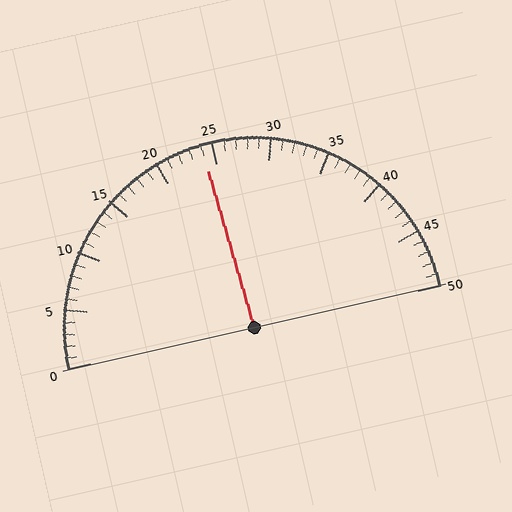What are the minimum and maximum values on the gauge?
The gauge ranges from 0 to 50.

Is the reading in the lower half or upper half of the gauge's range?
The reading is in the lower half of the range (0 to 50).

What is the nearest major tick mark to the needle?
The nearest major tick mark is 25.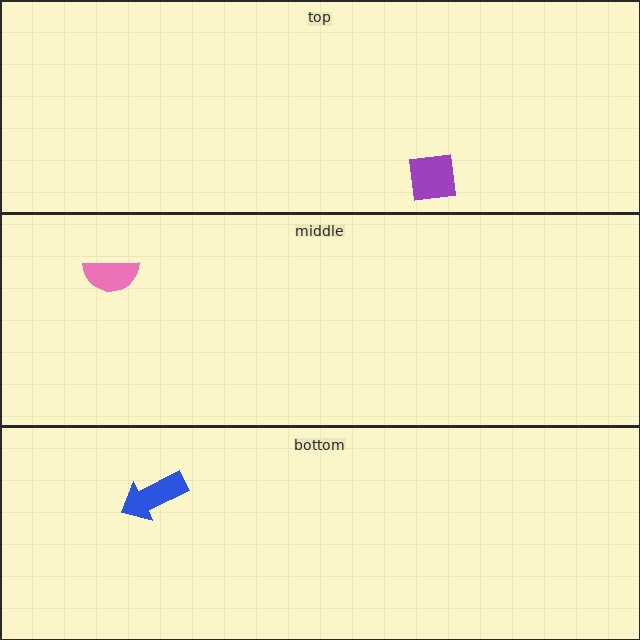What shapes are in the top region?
The purple square.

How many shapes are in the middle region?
1.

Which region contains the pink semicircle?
The middle region.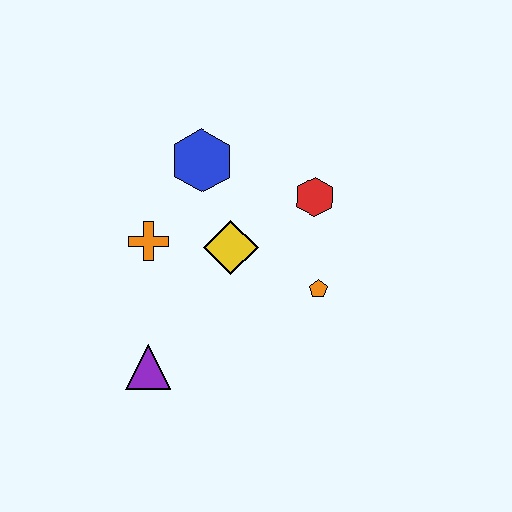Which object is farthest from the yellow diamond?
The purple triangle is farthest from the yellow diamond.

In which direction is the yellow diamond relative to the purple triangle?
The yellow diamond is above the purple triangle.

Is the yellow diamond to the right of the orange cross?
Yes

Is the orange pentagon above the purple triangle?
Yes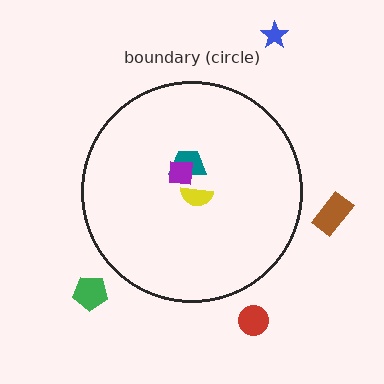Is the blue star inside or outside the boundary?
Outside.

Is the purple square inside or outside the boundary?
Inside.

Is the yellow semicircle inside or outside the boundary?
Inside.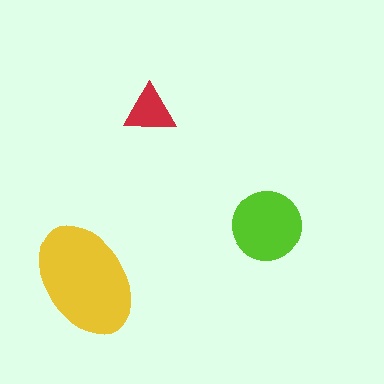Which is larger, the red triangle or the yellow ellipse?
The yellow ellipse.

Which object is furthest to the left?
The yellow ellipse is leftmost.